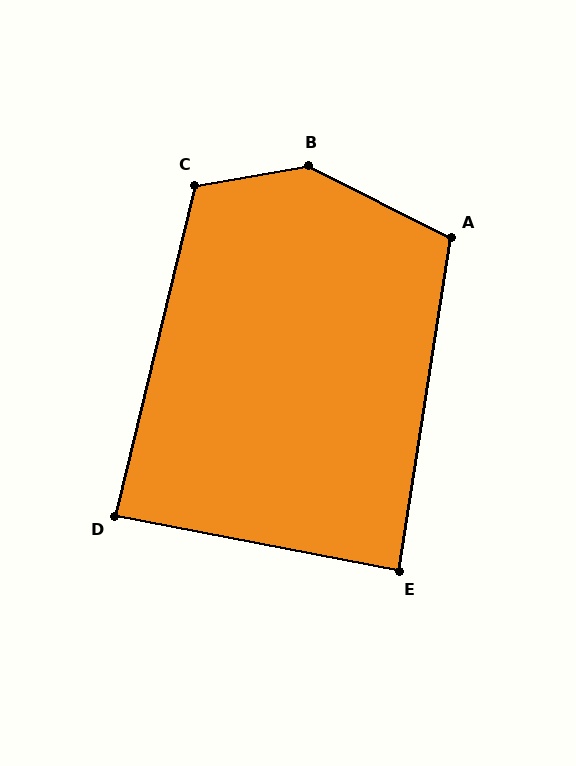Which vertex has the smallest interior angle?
D, at approximately 87 degrees.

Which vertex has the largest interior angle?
B, at approximately 143 degrees.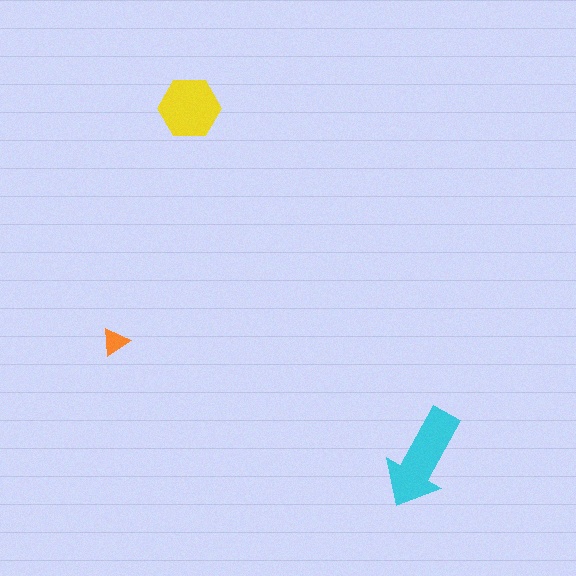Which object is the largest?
The cyan arrow.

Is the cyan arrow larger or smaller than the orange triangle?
Larger.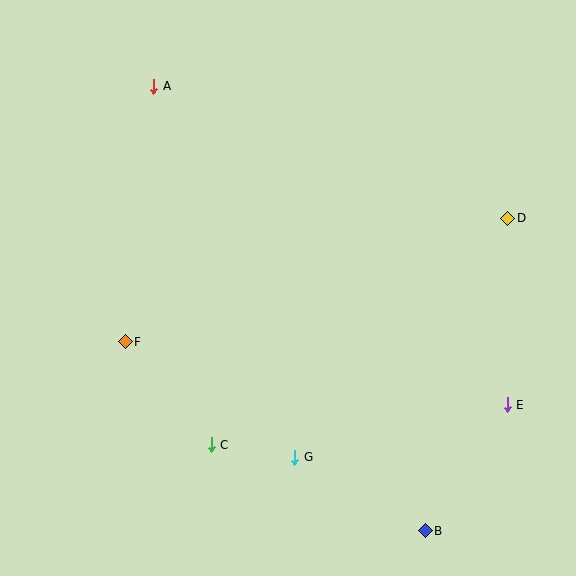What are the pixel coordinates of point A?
Point A is at (154, 86).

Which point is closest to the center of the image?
Point G at (295, 457) is closest to the center.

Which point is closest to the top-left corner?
Point A is closest to the top-left corner.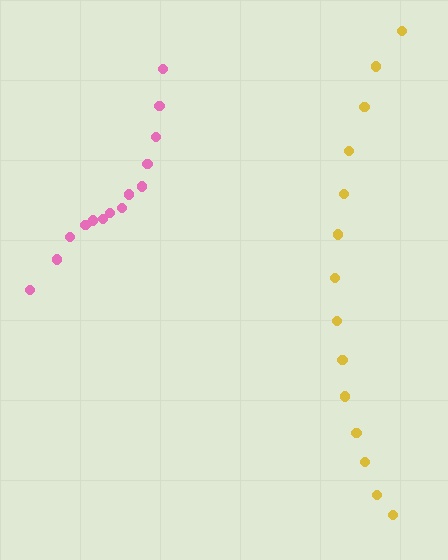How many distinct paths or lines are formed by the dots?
There are 2 distinct paths.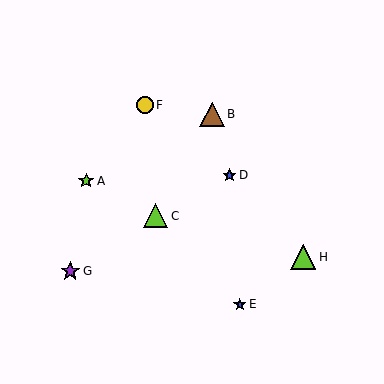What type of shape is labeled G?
Shape G is a purple star.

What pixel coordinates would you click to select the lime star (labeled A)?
Click at (86, 181) to select the lime star A.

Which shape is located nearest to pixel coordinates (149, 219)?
The lime triangle (labeled C) at (156, 216) is nearest to that location.